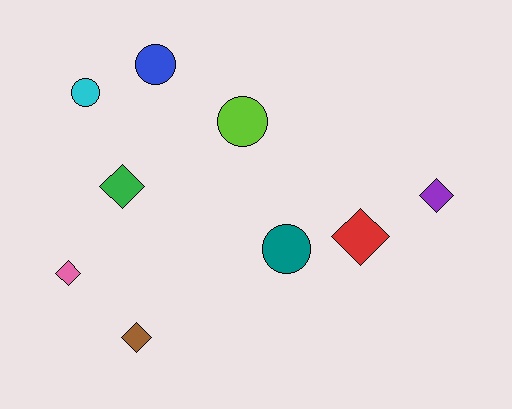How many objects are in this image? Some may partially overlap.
There are 9 objects.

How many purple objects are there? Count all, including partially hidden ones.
There is 1 purple object.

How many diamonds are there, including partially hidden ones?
There are 5 diamonds.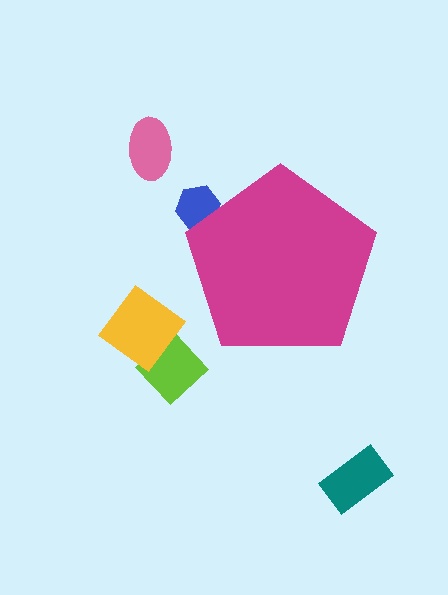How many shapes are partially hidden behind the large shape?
1 shape is partially hidden.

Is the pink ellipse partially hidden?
No, the pink ellipse is fully visible.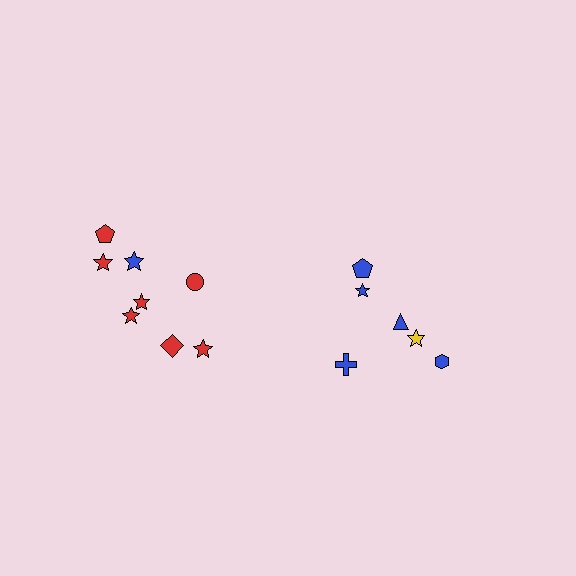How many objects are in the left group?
There are 8 objects.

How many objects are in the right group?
There are 6 objects.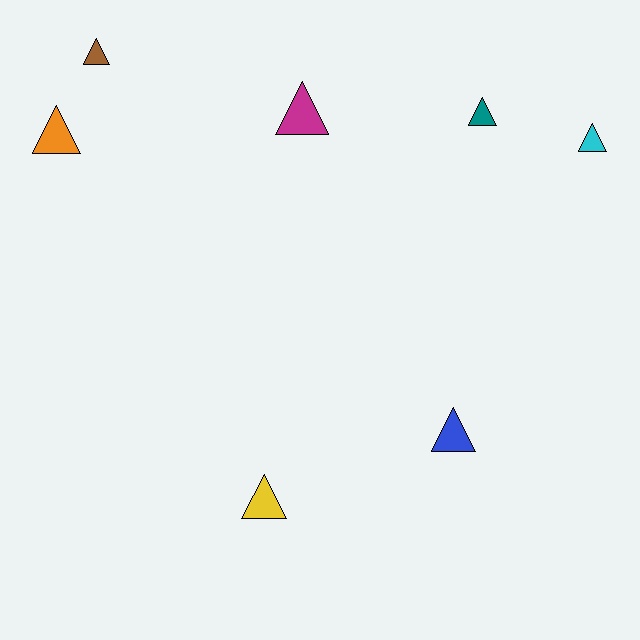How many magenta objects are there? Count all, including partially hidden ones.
There is 1 magenta object.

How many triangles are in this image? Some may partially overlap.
There are 7 triangles.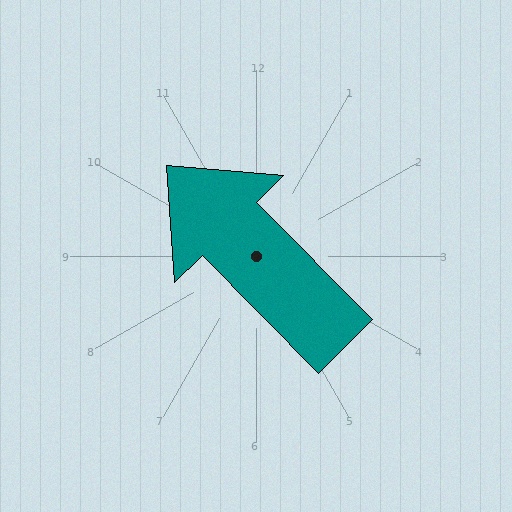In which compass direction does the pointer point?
Northwest.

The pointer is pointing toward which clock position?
Roughly 11 o'clock.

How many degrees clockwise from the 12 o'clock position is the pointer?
Approximately 315 degrees.